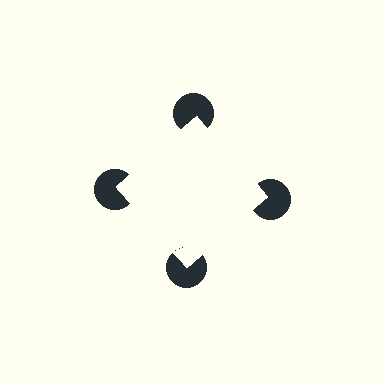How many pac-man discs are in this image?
There are 4 — one at each vertex of the illusory square.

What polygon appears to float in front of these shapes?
An illusory square — its edges are inferred from the aligned wedge cuts in the pac-man discs, not physically drawn.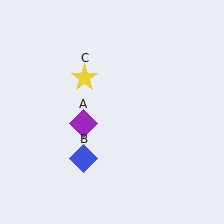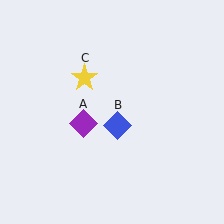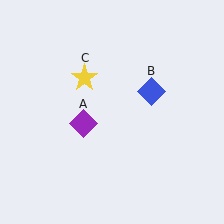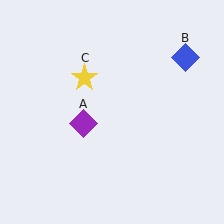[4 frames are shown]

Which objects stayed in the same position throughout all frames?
Purple diamond (object A) and yellow star (object C) remained stationary.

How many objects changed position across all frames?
1 object changed position: blue diamond (object B).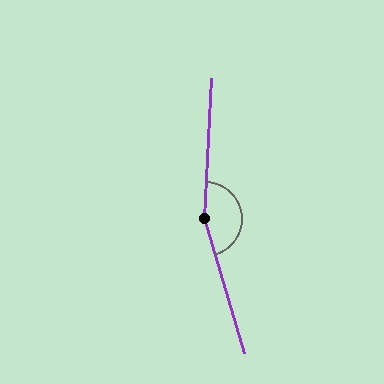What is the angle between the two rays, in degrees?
Approximately 161 degrees.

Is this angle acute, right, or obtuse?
It is obtuse.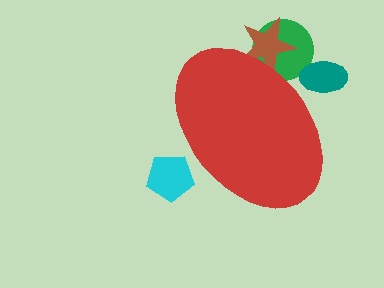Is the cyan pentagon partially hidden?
Yes, the cyan pentagon is partially hidden behind the red ellipse.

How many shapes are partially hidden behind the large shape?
4 shapes are partially hidden.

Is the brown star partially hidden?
Yes, the brown star is partially hidden behind the red ellipse.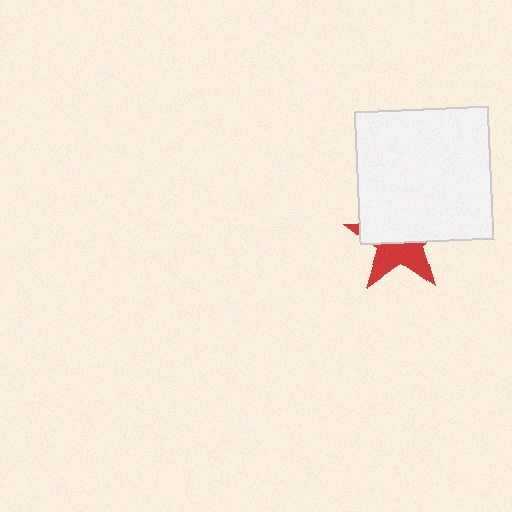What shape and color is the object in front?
The object in front is a white square.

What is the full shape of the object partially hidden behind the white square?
The partially hidden object is a red star.